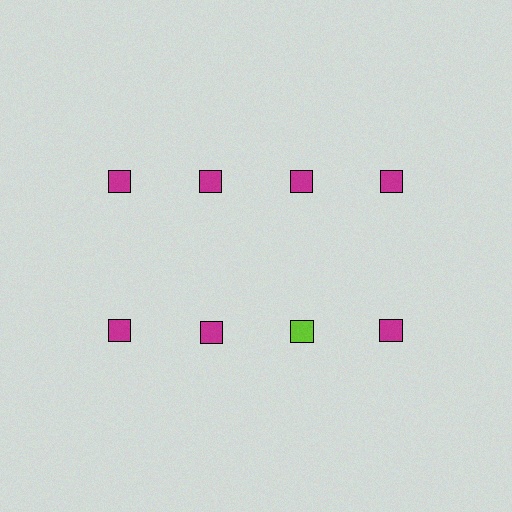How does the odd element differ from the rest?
It has a different color: lime instead of magenta.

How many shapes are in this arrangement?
There are 8 shapes arranged in a grid pattern.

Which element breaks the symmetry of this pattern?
The lime square in the second row, center column breaks the symmetry. All other shapes are magenta squares.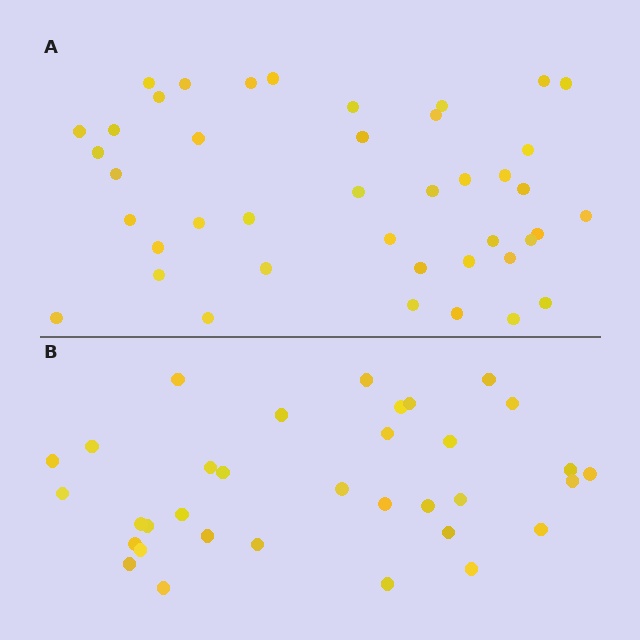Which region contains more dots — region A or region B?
Region A (the top region) has more dots.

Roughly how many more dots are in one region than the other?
Region A has roughly 8 or so more dots than region B.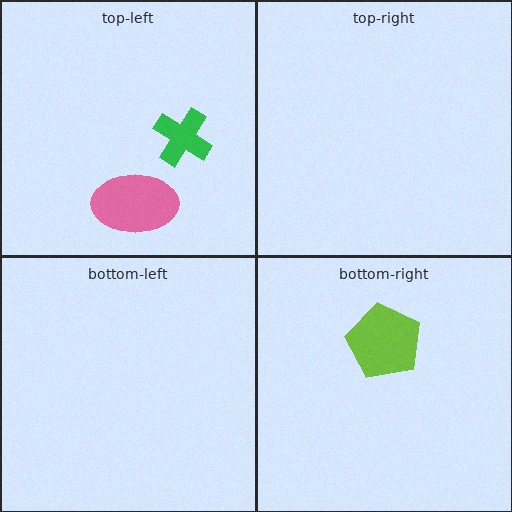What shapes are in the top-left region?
The pink ellipse, the green cross.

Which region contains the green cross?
The top-left region.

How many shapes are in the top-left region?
2.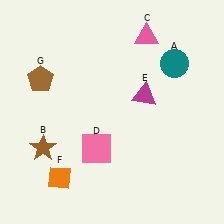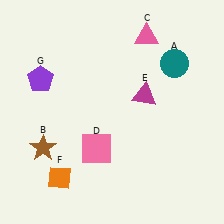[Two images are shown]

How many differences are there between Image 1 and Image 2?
There is 1 difference between the two images.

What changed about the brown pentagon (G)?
In Image 1, G is brown. In Image 2, it changed to purple.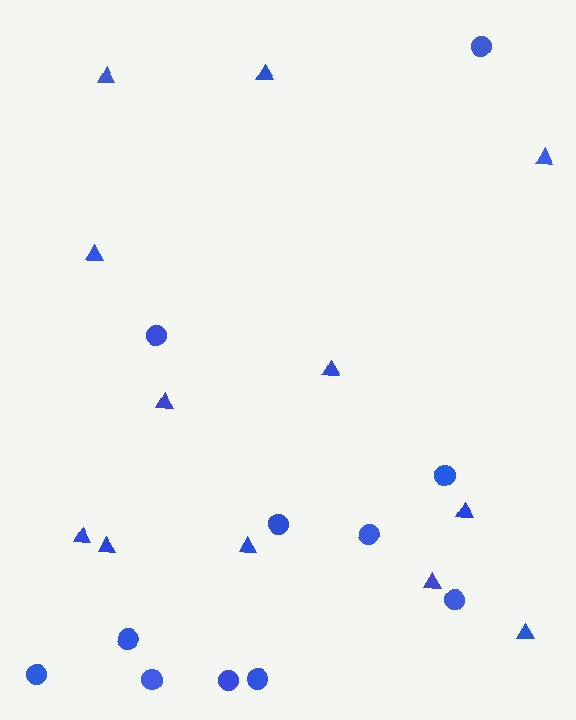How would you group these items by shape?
There are 2 groups: one group of triangles (12) and one group of circles (11).